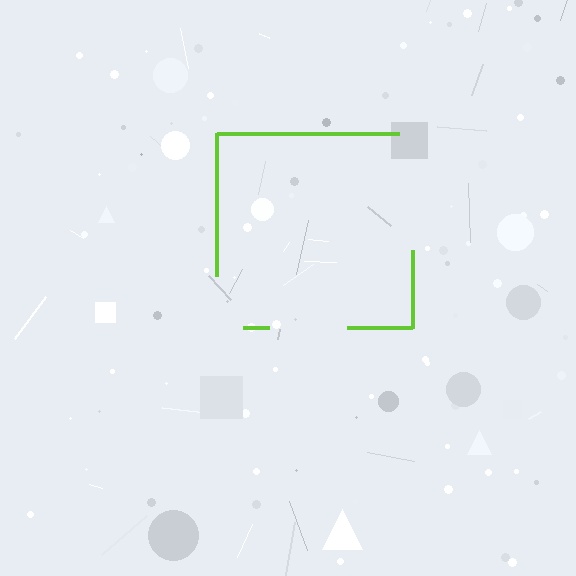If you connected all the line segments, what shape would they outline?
They would outline a square.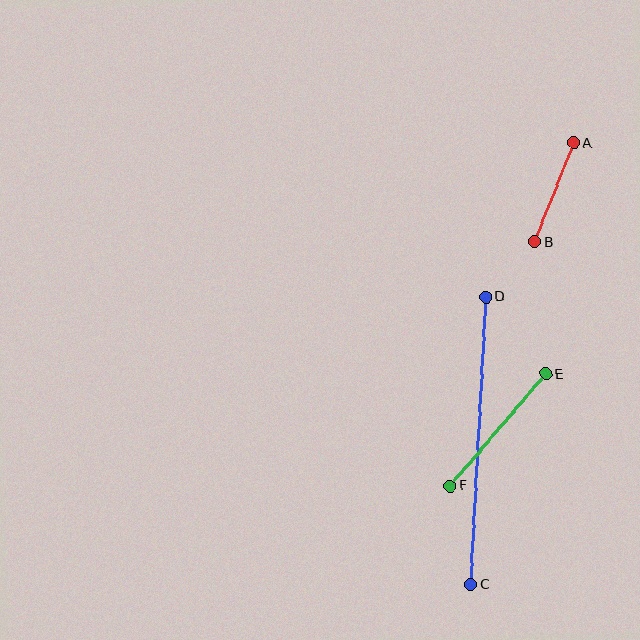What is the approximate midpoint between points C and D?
The midpoint is at approximately (478, 440) pixels.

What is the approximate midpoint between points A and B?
The midpoint is at approximately (554, 193) pixels.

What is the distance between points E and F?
The distance is approximately 147 pixels.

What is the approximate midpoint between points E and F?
The midpoint is at approximately (498, 430) pixels.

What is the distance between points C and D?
The distance is approximately 288 pixels.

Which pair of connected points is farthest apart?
Points C and D are farthest apart.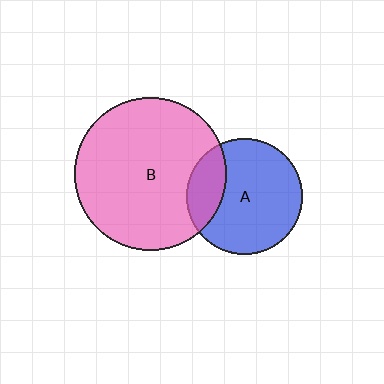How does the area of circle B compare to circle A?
Approximately 1.7 times.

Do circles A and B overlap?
Yes.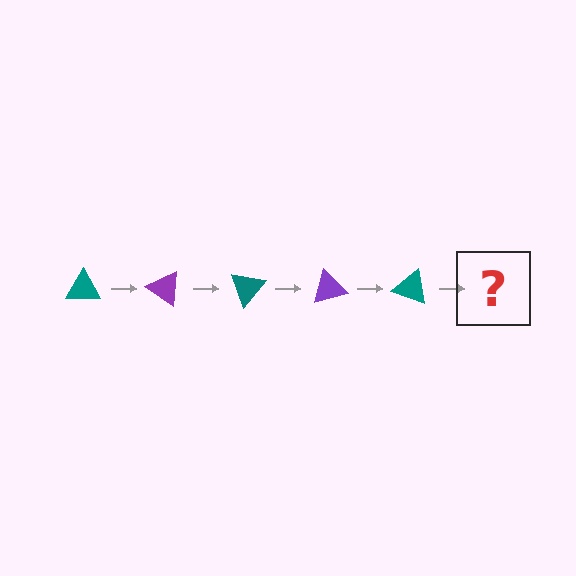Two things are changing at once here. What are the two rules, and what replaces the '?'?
The two rules are that it rotates 35 degrees each step and the color cycles through teal and purple. The '?' should be a purple triangle, rotated 175 degrees from the start.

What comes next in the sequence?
The next element should be a purple triangle, rotated 175 degrees from the start.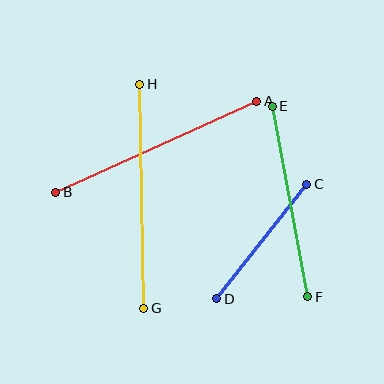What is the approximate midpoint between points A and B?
The midpoint is at approximately (156, 147) pixels.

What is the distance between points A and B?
The distance is approximately 221 pixels.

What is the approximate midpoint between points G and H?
The midpoint is at approximately (142, 196) pixels.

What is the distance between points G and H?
The distance is approximately 224 pixels.